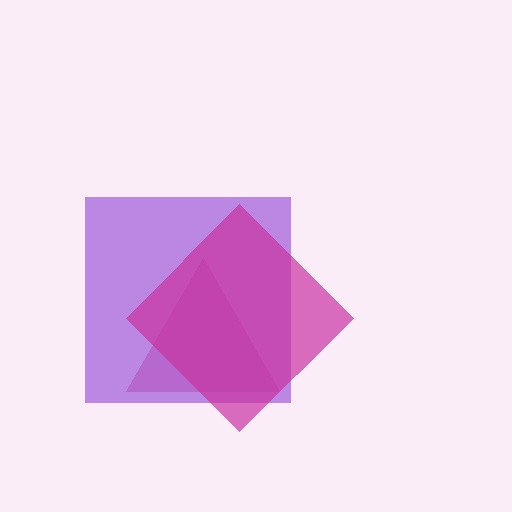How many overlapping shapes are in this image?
There are 3 overlapping shapes in the image.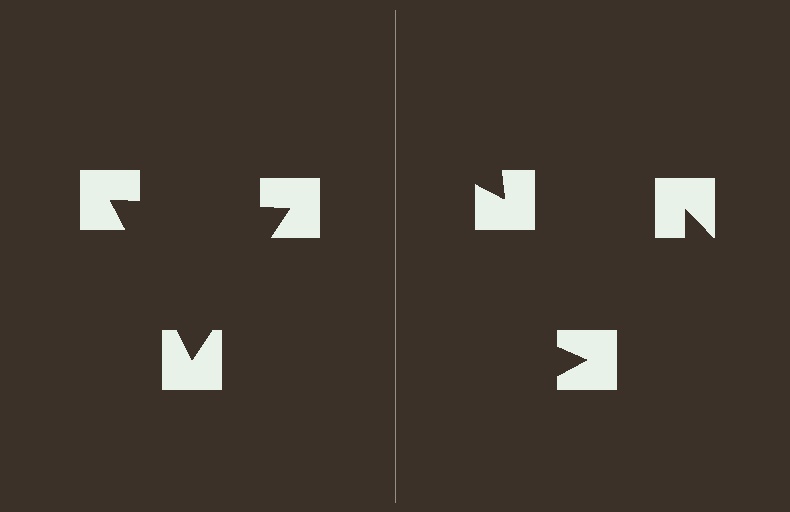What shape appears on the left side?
An illusory triangle.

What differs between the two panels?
The notched squares are positioned identically on both sides; only the wedge orientations differ. On the left they align to a triangle; on the right they are misaligned.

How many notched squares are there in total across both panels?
6 — 3 on each side.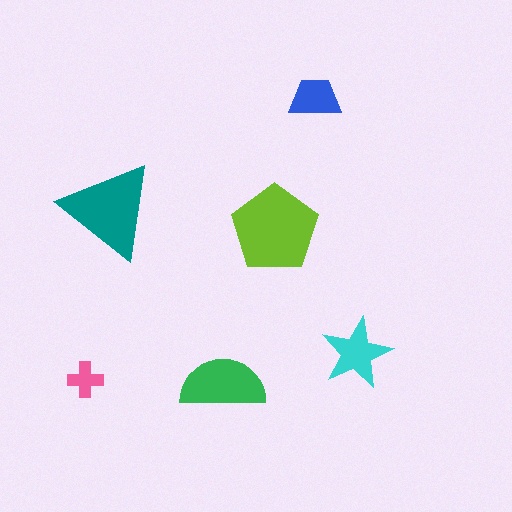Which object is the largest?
The lime pentagon.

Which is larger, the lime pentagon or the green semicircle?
The lime pentagon.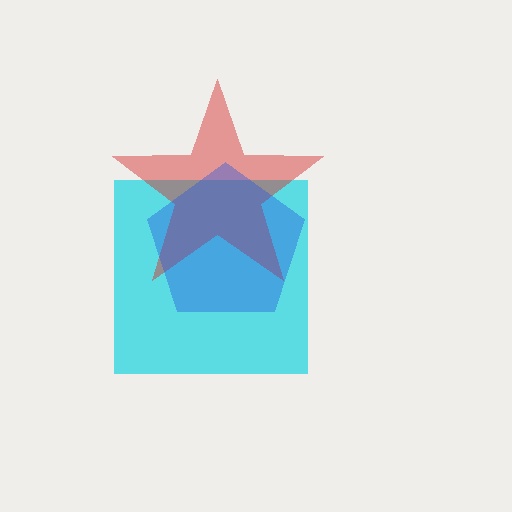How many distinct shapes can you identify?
There are 3 distinct shapes: a cyan square, a red star, a blue pentagon.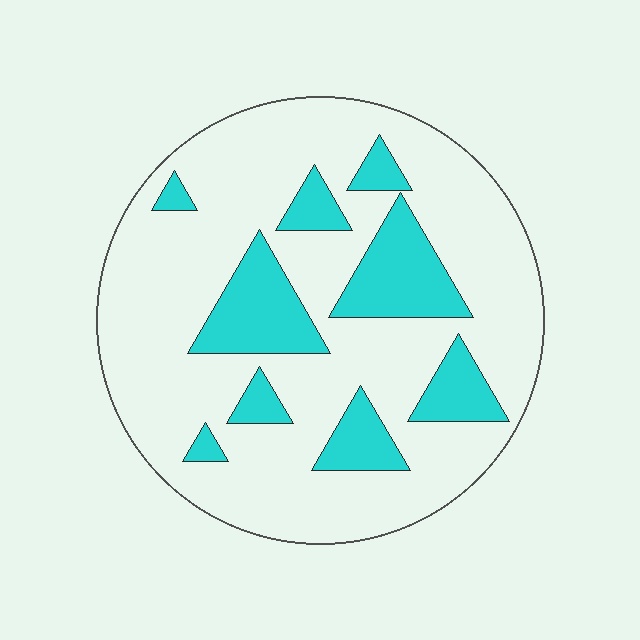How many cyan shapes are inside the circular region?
9.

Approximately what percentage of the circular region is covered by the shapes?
Approximately 25%.